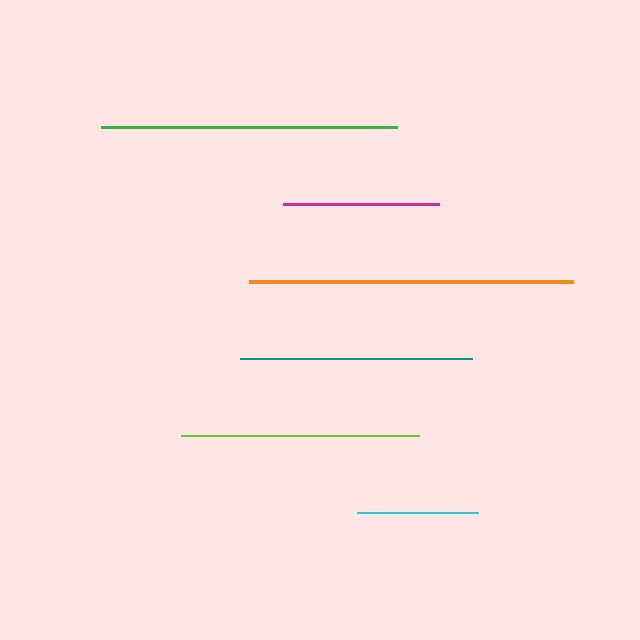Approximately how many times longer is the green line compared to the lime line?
The green line is approximately 1.2 times the length of the lime line.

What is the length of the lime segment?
The lime segment is approximately 238 pixels long.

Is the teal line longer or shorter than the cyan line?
The teal line is longer than the cyan line.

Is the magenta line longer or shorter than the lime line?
The lime line is longer than the magenta line.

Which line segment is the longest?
The orange line is the longest at approximately 324 pixels.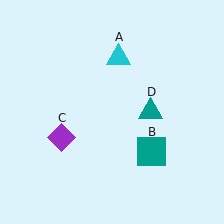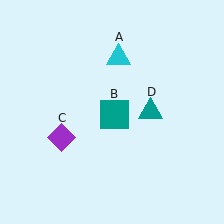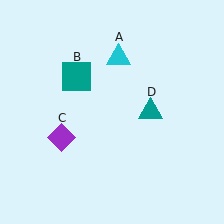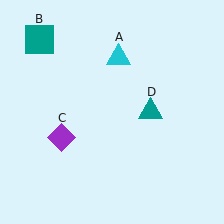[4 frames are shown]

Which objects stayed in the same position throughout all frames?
Cyan triangle (object A) and purple diamond (object C) and teal triangle (object D) remained stationary.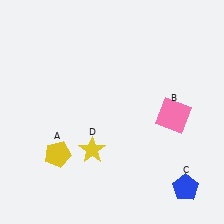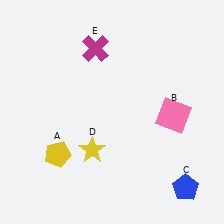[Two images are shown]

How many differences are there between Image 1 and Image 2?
There is 1 difference between the two images.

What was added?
A magenta cross (E) was added in Image 2.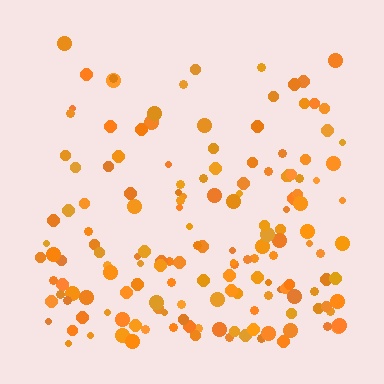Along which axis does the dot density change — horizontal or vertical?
Vertical.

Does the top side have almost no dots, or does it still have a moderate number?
Still a moderate number, just noticeably fewer than the bottom.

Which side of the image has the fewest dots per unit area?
The top.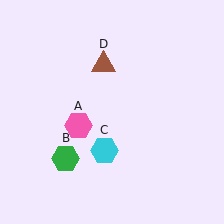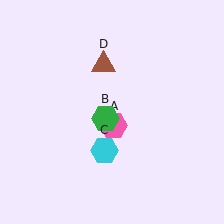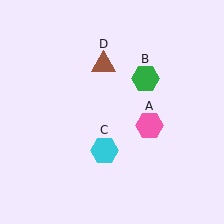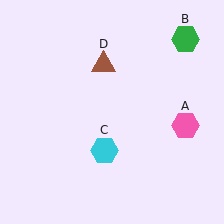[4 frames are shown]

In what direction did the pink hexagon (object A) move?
The pink hexagon (object A) moved right.